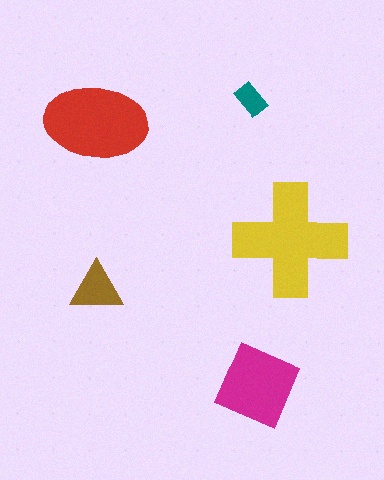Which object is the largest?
The yellow cross.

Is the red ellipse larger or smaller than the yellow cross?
Smaller.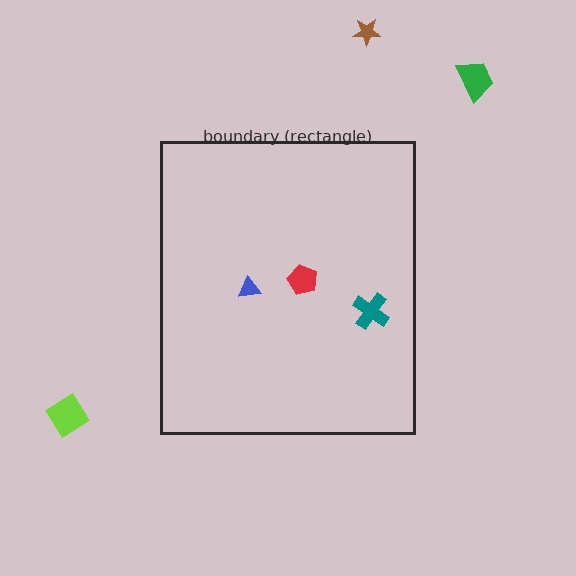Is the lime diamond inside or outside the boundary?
Outside.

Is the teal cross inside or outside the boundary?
Inside.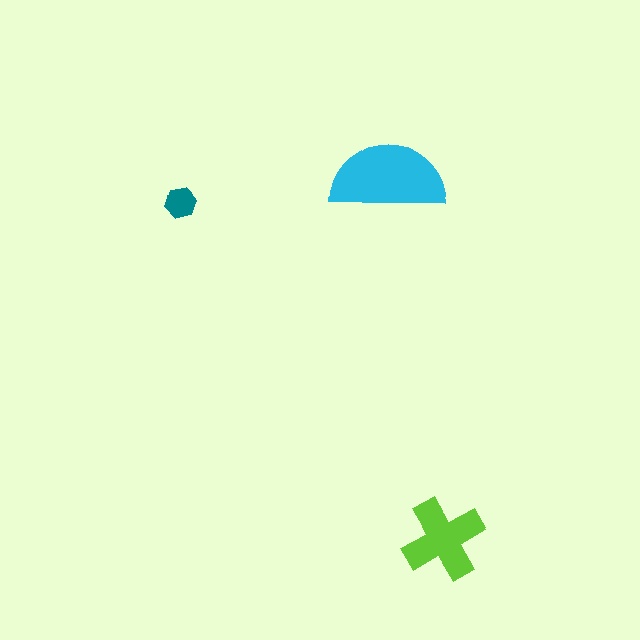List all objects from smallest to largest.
The teal hexagon, the lime cross, the cyan semicircle.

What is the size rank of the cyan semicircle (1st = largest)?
1st.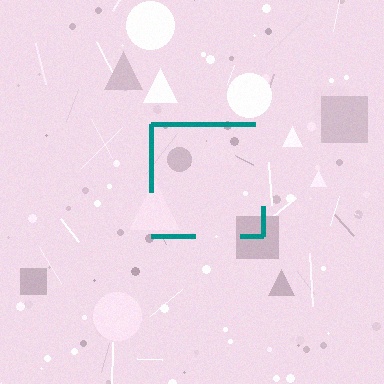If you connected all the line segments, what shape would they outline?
They would outline a square.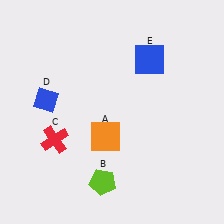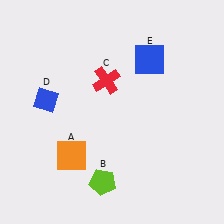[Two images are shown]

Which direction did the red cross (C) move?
The red cross (C) moved up.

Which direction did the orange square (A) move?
The orange square (A) moved left.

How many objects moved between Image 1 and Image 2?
2 objects moved between the two images.